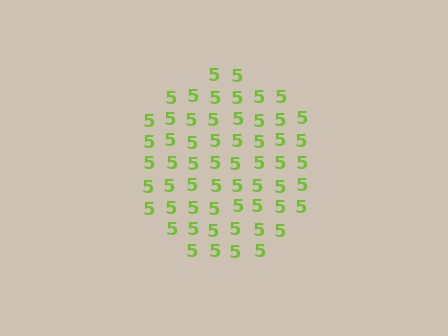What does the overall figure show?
The overall figure shows a circle.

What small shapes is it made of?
It is made of small digit 5's.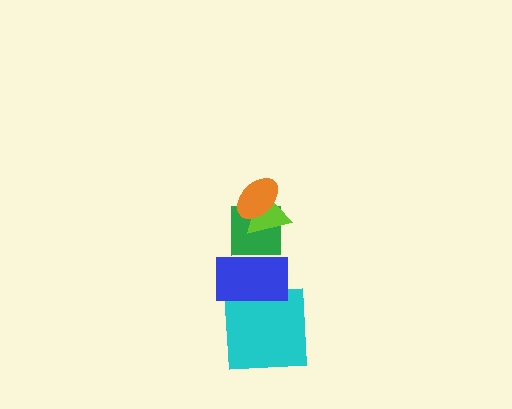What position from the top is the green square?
The green square is 3rd from the top.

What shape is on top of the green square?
The lime triangle is on top of the green square.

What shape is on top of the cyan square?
The blue rectangle is on top of the cyan square.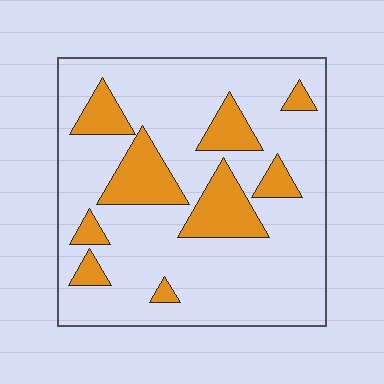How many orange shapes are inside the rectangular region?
9.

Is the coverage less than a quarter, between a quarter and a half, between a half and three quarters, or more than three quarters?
Less than a quarter.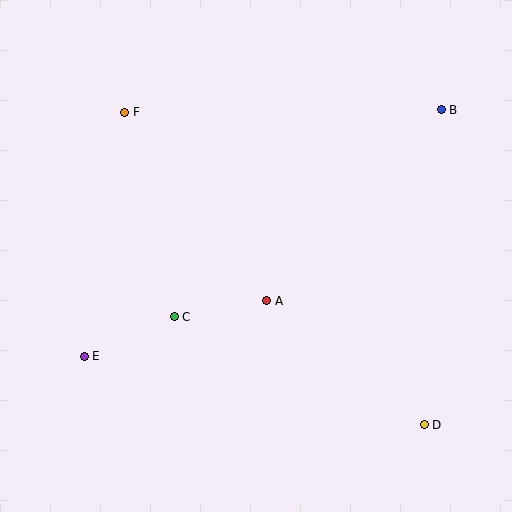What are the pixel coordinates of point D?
Point D is at (424, 425).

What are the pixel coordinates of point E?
Point E is at (84, 356).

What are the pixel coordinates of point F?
Point F is at (124, 112).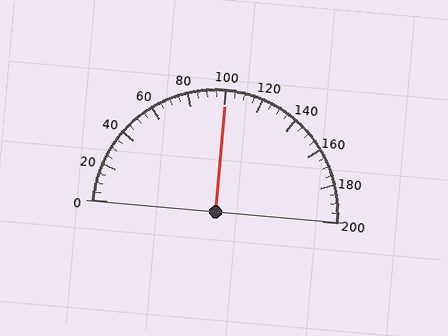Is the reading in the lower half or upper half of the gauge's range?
The reading is in the upper half of the range (0 to 200).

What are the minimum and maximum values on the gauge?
The gauge ranges from 0 to 200.